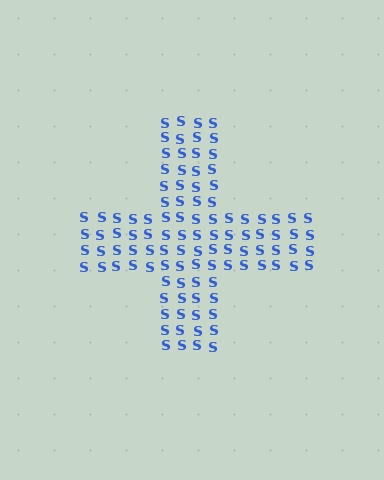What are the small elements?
The small elements are letter S's.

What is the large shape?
The large shape is a cross.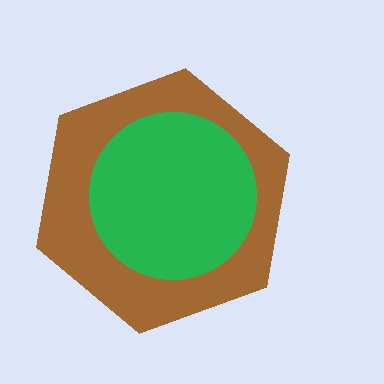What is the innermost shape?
The green circle.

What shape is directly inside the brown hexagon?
The green circle.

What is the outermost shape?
The brown hexagon.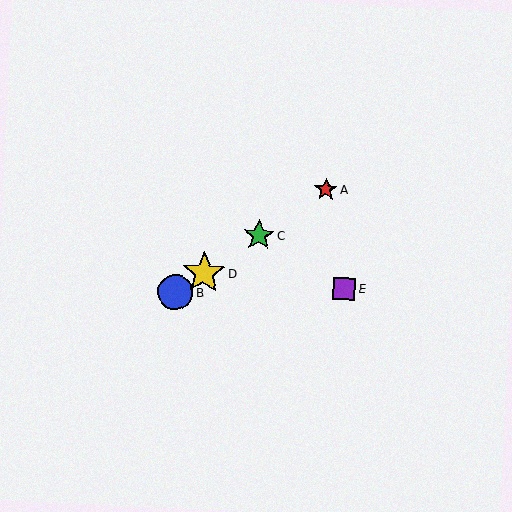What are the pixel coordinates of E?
Object E is at (344, 289).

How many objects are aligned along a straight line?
4 objects (A, B, C, D) are aligned along a straight line.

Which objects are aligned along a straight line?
Objects A, B, C, D are aligned along a straight line.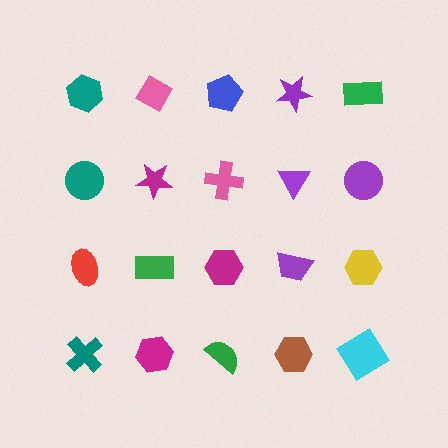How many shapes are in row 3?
5 shapes.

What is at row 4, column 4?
A brown hexagon.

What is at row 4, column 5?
A cyan diamond.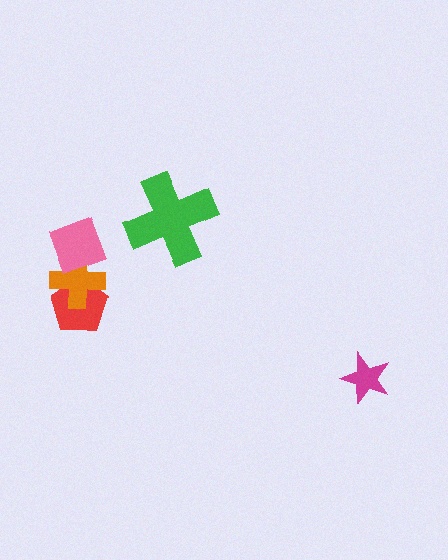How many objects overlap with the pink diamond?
1 object overlaps with the pink diamond.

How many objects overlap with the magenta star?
0 objects overlap with the magenta star.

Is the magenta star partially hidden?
No, no other shape covers it.